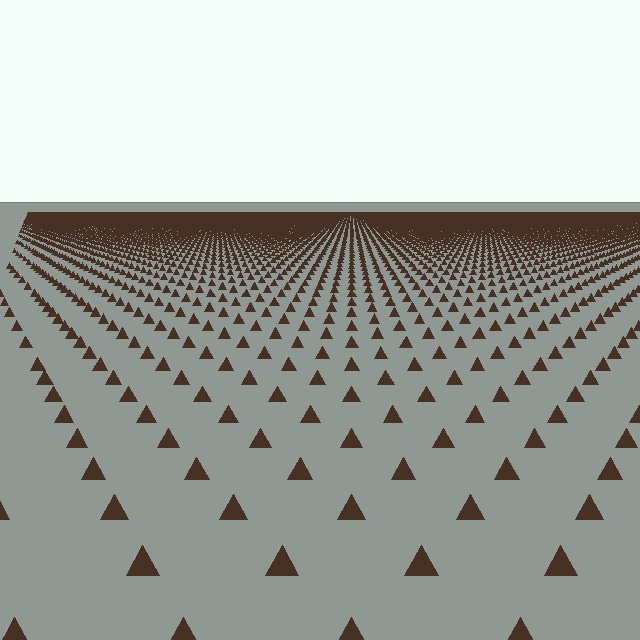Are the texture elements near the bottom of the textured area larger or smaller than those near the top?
Larger. Near the bottom, elements are closer to the viewer and appear at a bigger on-screen size.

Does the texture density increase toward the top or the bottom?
Density increases toward the top.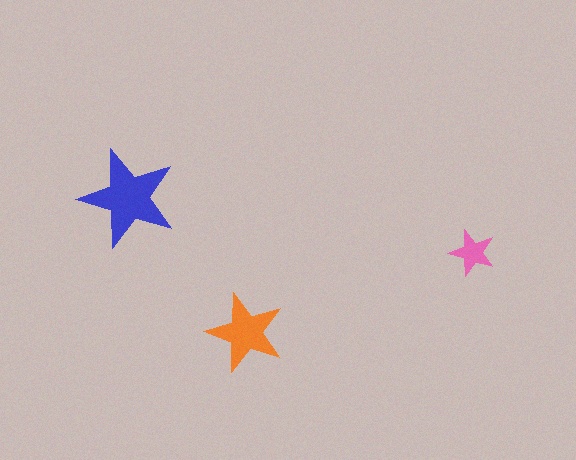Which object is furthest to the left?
The blue star is leftmost.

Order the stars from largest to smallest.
the blue one, the orange one, the pink one.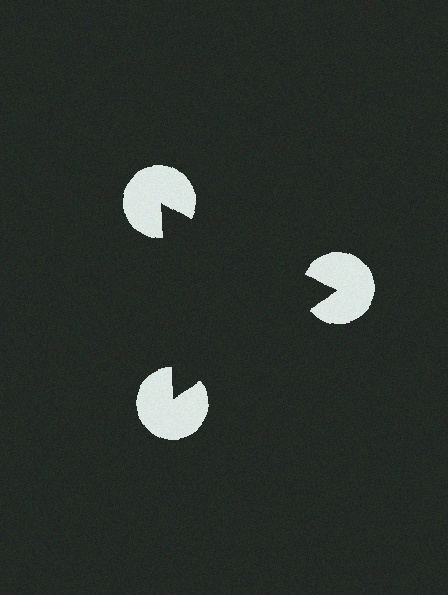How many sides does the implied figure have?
3 sides.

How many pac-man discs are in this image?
There are 3 — one at each vertex of the illusory triangle.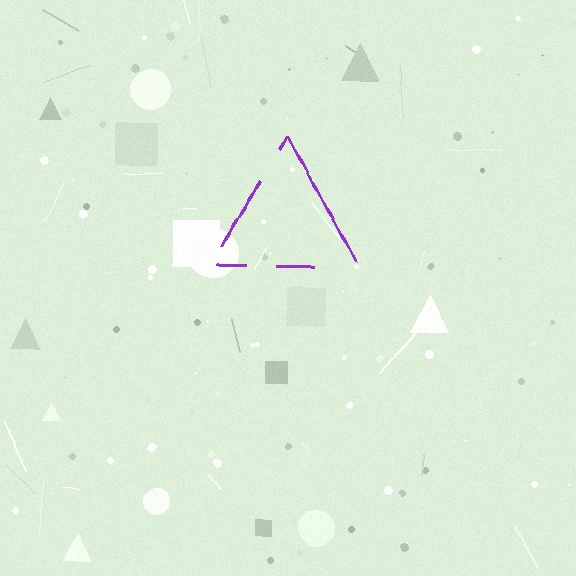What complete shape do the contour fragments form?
The contour fragments form a triangle.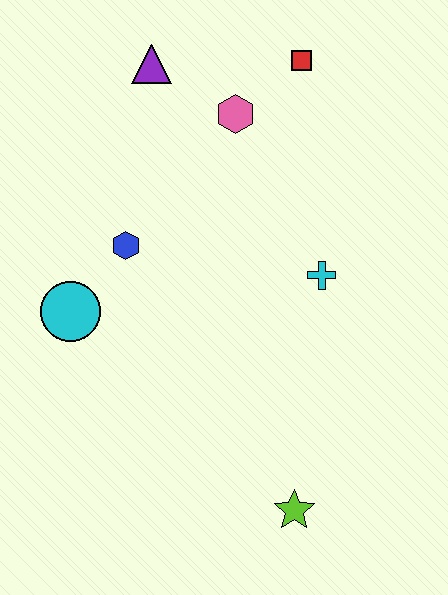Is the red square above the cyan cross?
Yes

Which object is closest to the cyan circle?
The blue hexagon is closest to the cyan circle.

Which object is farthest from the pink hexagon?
The lime star is farthest from the pink hexagon.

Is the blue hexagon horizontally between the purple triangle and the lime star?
No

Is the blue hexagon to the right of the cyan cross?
No